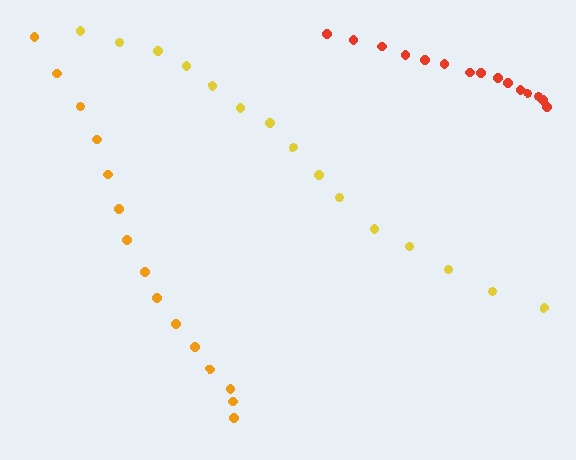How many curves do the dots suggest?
There are 3 distinct paths.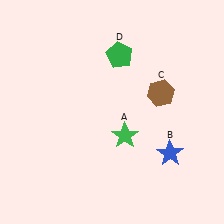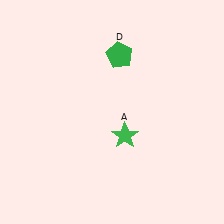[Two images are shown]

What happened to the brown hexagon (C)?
The brown hexagon (C) was removed in Image 2. It was in the top-right area of Image 1.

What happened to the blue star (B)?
The blue star (B) was removed in Image 2. It was in the bottom-right area of Image 1.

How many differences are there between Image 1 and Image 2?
There are 2 differences between the two images.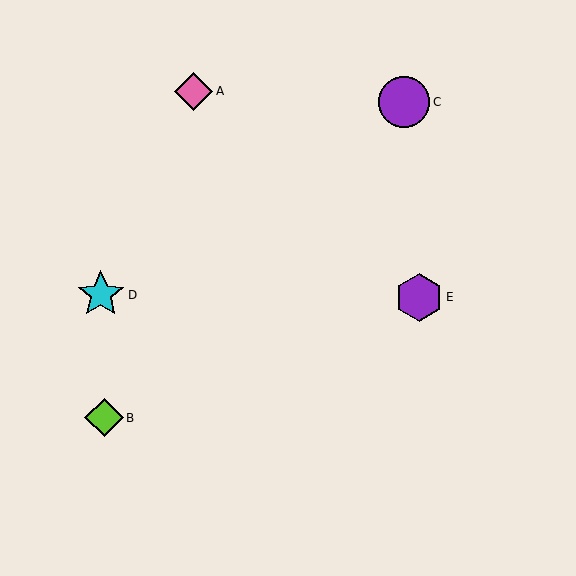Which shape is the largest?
The purple circle (labeled C) is the largest.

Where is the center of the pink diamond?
The center of the pink diamond is at (194, 91).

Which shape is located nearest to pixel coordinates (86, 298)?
The cyan star (labeled D) at (101, 295) is nearest to that location.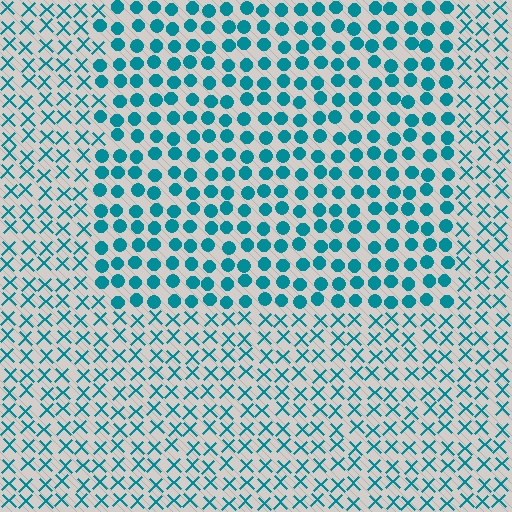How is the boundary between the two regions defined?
The boundary is defined by a change in element shape: circles inside vs. X marks outside. All elements share the same color and spacing.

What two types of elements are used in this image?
The image uses circles inside the rectangle region and X marks outside it.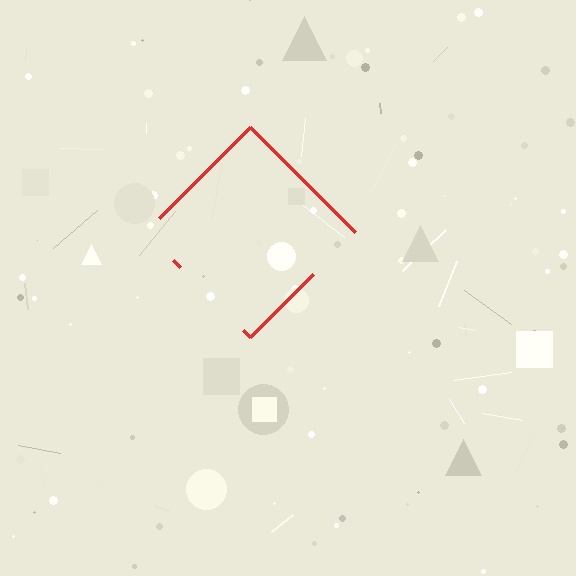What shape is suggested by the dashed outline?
The dashed outline suggests a diamond.